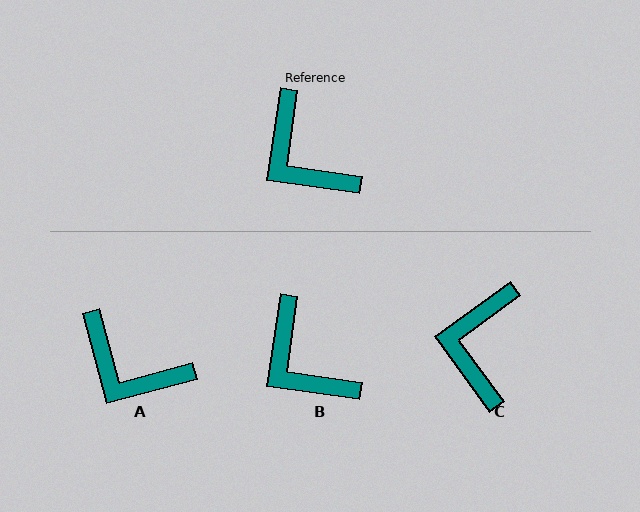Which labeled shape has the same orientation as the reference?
B.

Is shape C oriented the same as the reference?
No, it is off by about 46 degrees.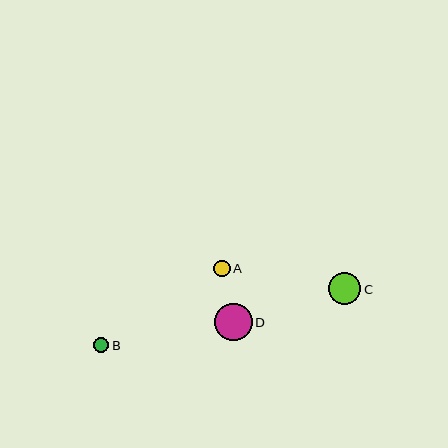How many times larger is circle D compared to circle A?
Circle D is approximately 2.3 times the size of circle A.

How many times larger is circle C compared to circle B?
Circle C is approximately 2.1 times the size of circle B.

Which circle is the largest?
Circle D is the largest with a size of approximately 37 pixels.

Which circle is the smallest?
Circle B is the smallest with a size of approximately 15 pixels.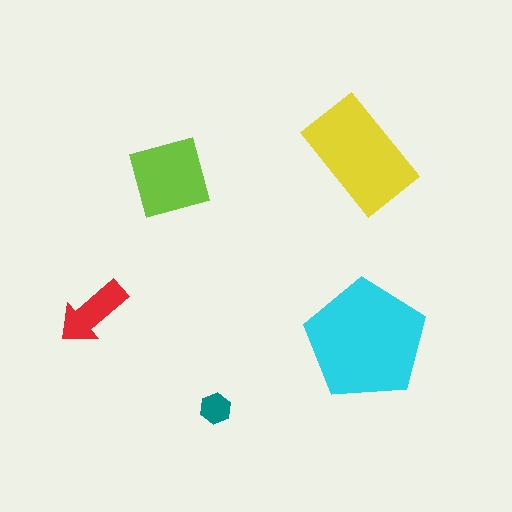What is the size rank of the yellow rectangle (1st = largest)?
2nd.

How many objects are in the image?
There are 5 objects in the image.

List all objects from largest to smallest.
The cyan pentagon, the yellow rectangle, the lime square, the red arrow, the teal hexagon.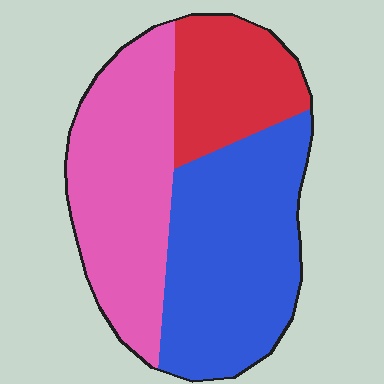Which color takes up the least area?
Red, at roughly 20%.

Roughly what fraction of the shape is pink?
Pink takes up about three eighths (3/8) of the shape.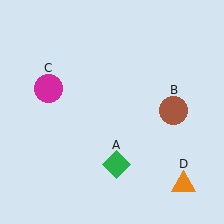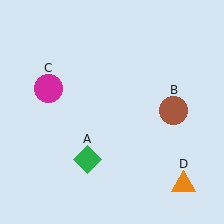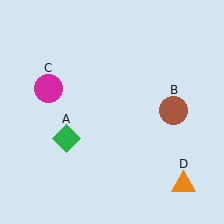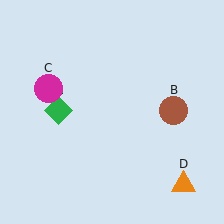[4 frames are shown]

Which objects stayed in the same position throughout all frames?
Brown circle (object B) and magenta circle (object C) and orange triangle (object D) remained stationary.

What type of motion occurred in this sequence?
The green diamond (object A) rotated clockwise around the center of the scene.